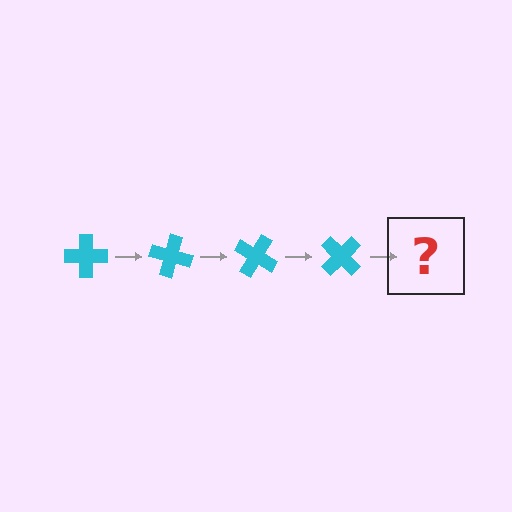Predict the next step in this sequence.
The next step is a cyan cross rotated 60 degrees.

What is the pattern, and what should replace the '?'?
The pattern is that the cross rotates 15 degrees each step. The '?' should be a cyan cross rotated 60 degrees.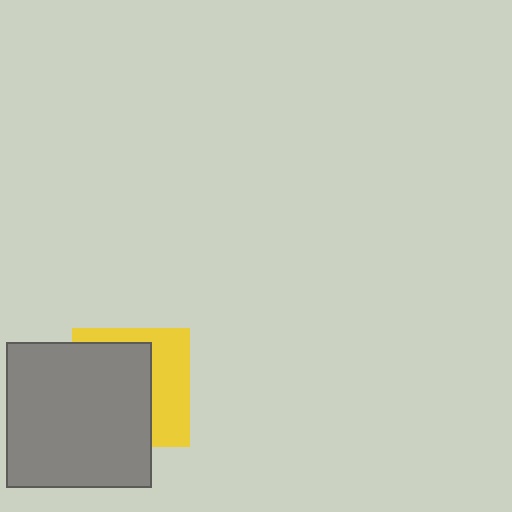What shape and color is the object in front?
The object in front is a gray square.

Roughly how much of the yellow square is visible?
A small part of it is visible (roughly 40%).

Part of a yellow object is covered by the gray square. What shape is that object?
It is a square.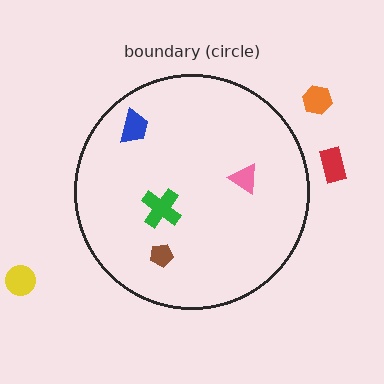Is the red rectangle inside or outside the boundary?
Outside.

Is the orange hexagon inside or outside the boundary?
Outside.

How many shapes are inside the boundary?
4 inside, 3 outside.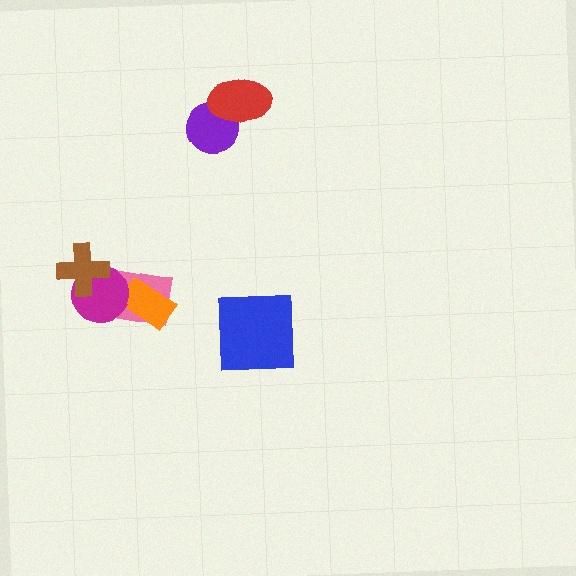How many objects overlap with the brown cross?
2 objects overlap with the brown cross.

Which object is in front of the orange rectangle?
The magenta circle is in front of the orange rectangle.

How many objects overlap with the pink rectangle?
3 objects overlap with the pink rectangle.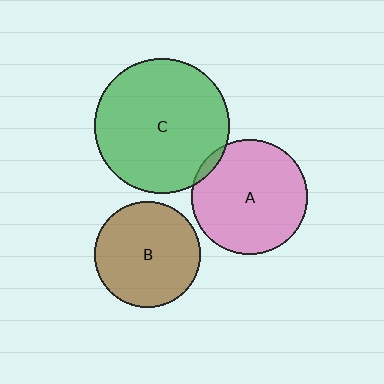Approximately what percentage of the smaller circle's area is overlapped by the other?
Approximately 5%.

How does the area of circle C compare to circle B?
Approximately 1.6 times.